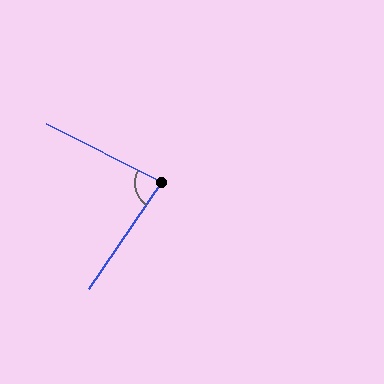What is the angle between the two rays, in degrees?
Approximately 82 degrees.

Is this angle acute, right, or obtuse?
It is acute.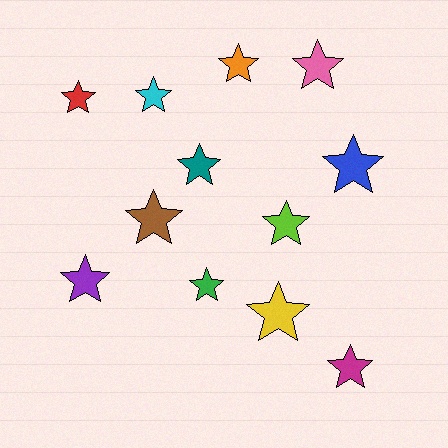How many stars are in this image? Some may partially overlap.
There are 12 stars.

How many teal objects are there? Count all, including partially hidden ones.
There is 1 teal object.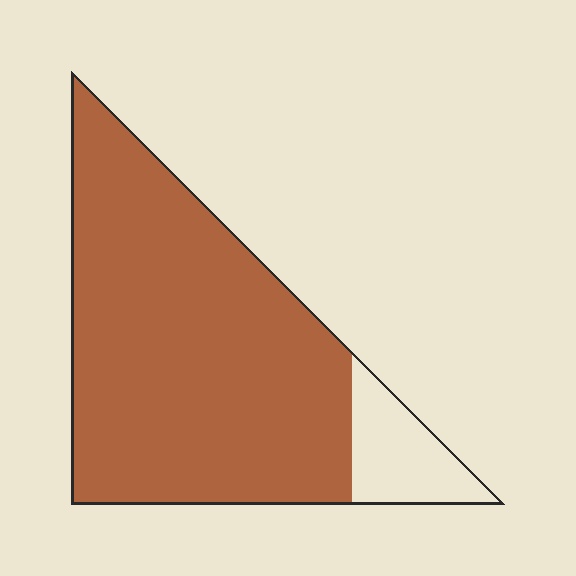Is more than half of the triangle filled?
Yes.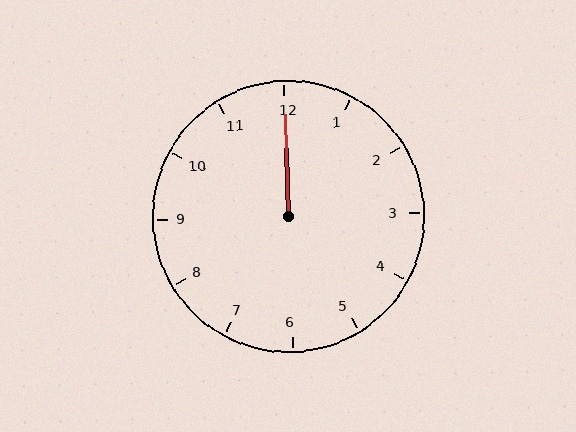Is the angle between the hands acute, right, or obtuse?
It is acute.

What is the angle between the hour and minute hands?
Approximately 0 degrees.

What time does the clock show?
12:00.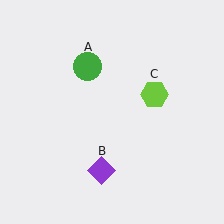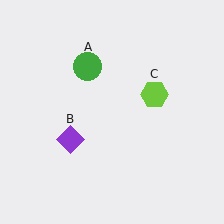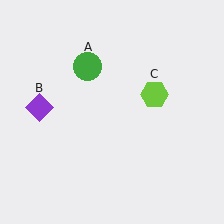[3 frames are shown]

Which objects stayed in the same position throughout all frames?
Green circle (object A) and lime hexagon (object C) remained stationary.